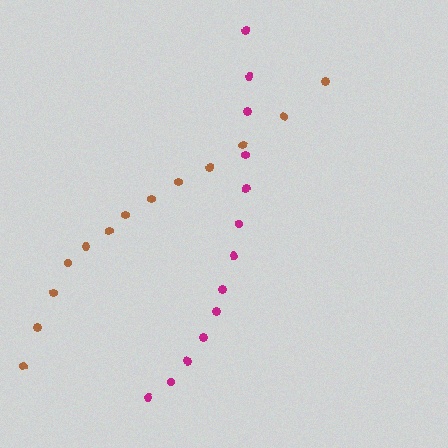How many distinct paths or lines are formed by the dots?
There are 2 distinct paths.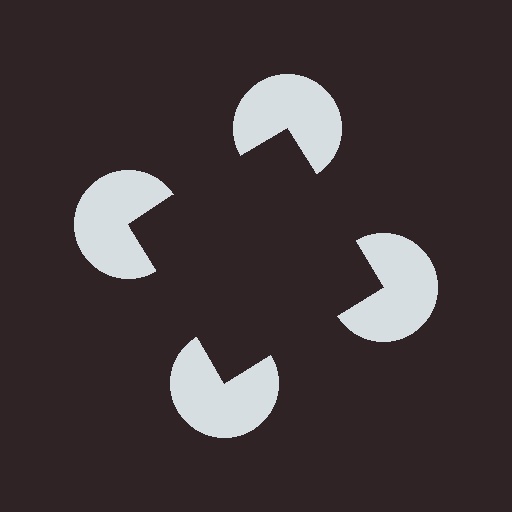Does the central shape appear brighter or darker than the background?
It typically appears slightly darker than the background, even though no actual brightness change is drawn.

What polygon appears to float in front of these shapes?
An illusory square — its edges are inferred from the aligned wedge cuts in the pac-man discs, not physically drawn.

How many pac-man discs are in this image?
There are 4 — one at each vertex of the illusory square.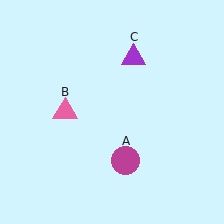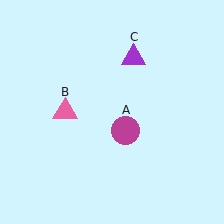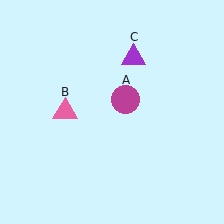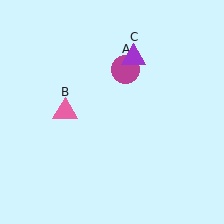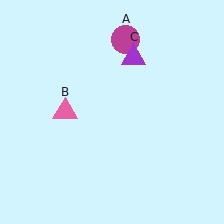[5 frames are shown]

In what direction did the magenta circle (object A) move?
The magenta circle (object A) moved up.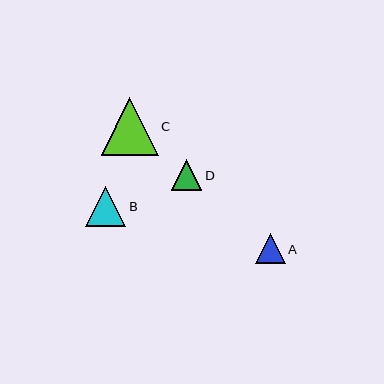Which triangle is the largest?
Triangle C is the largest with a size of approximately 57 pixels.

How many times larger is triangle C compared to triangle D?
Triangle C is approximately 1.9 times the size of triangle D.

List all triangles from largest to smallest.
From largest to smallest: C, B, D, A.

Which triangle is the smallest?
Triangle A is the smallest with a size of approximately 30 pixels.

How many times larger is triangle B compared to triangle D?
Triangle B is approximately 1.3 times the size of triangle D.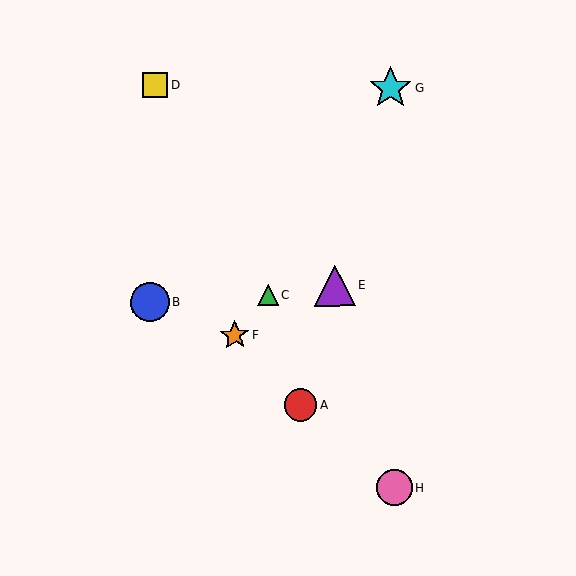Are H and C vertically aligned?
No, H is at x≈394 and C is at x≈268.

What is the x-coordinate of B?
Object B is at x≈150.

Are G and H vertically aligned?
Yes, both are at x≈391.